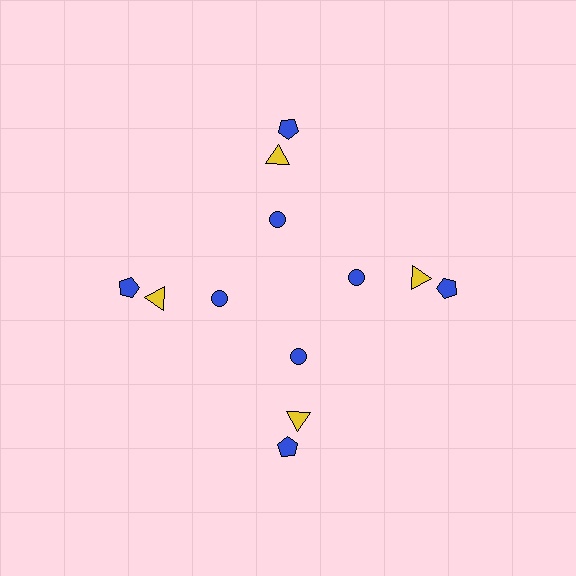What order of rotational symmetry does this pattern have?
This pattern has 4-fold rotational symmetry.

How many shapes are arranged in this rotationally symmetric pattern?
There are 12 shapes, arranged in 4 groups of 3.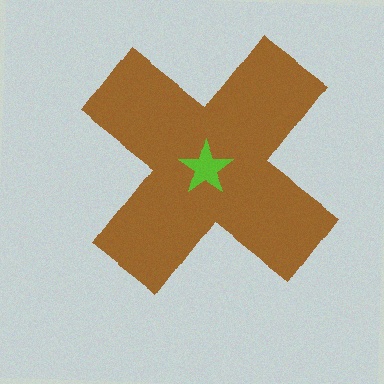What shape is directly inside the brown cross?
The lime star.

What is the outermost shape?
The brown cross.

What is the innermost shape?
The lime star.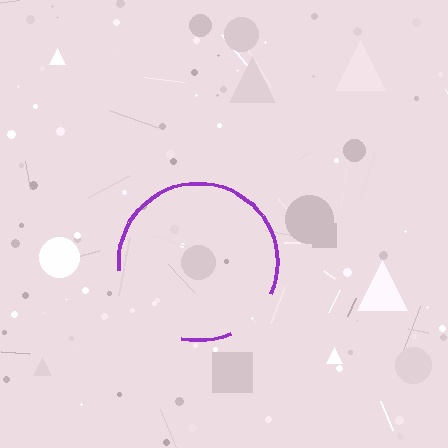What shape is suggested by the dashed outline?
The dashed outline suggests a circle.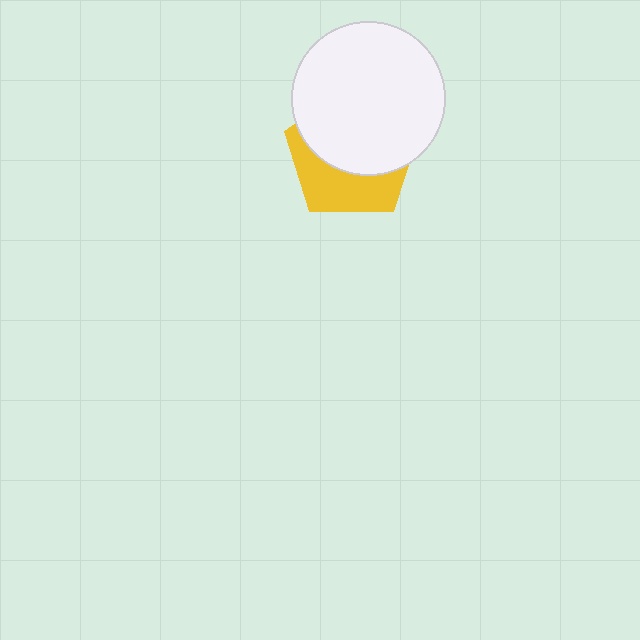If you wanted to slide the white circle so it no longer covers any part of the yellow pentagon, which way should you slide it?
Slide it up — that is the most direct way to separate the two shapes.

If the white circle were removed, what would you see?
You would see the complete yellow pentagon.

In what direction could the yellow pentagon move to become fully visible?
The yellow pentagon could move down. That would shift it out from behind the white circle entirely.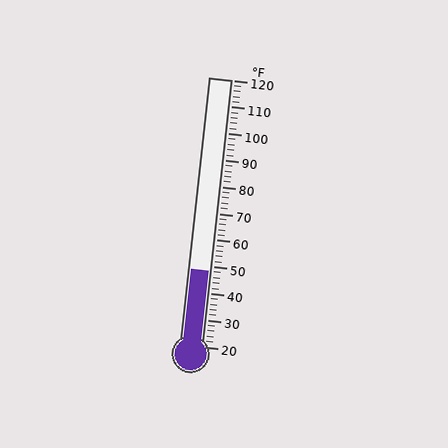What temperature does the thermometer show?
The thermometer shows approximately 48°F.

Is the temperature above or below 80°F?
The temperature is below 80°F.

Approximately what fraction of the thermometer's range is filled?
The thermometer is filled to approximately 30% of its range.